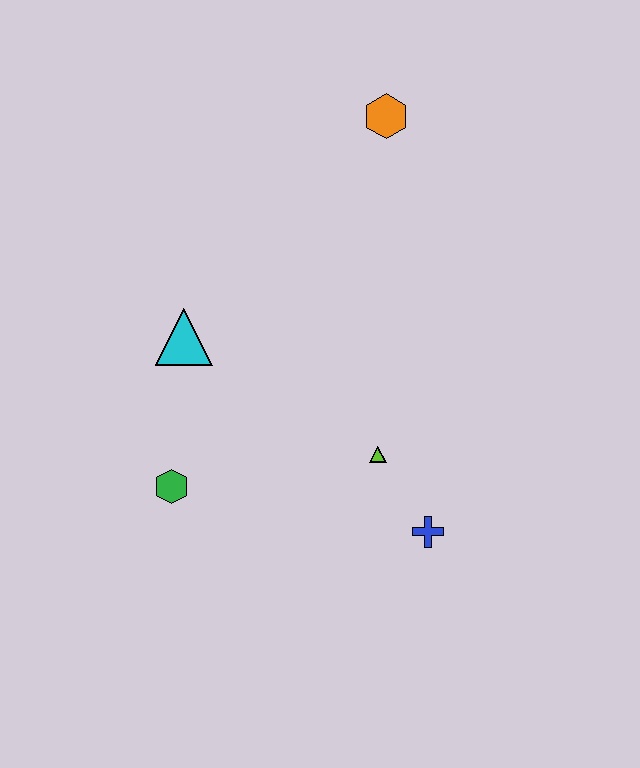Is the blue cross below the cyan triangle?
Yes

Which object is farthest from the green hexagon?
The orange hexagon is farthest from the green hexagon.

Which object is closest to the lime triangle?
The blue cross is closest to the lime triangle.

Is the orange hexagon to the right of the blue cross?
No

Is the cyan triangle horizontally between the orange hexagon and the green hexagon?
Yes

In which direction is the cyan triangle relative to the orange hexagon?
The cyan triangle is below the orange hexagon.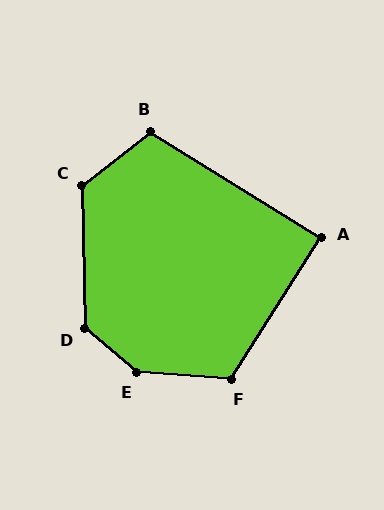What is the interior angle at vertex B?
Approximately 110 degrees (obtuse).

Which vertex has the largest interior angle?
E, at approximately 143 degrees.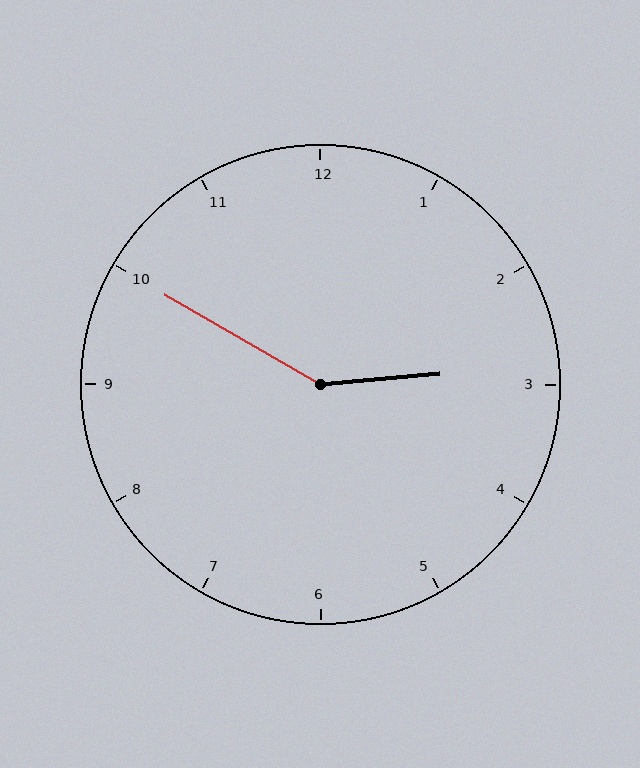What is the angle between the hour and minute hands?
Approximately 145 degrees.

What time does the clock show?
2:50.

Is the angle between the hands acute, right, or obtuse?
It is obtuse.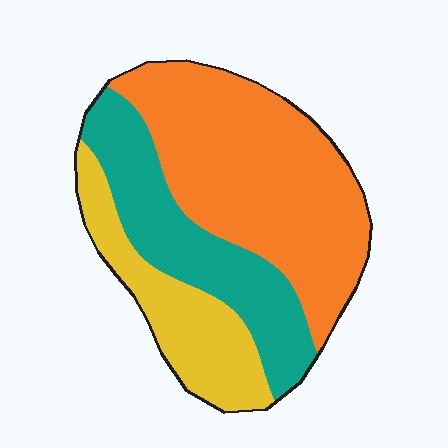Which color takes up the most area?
Orange, at roughly 50%.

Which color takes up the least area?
Yellow, at roughly 20%.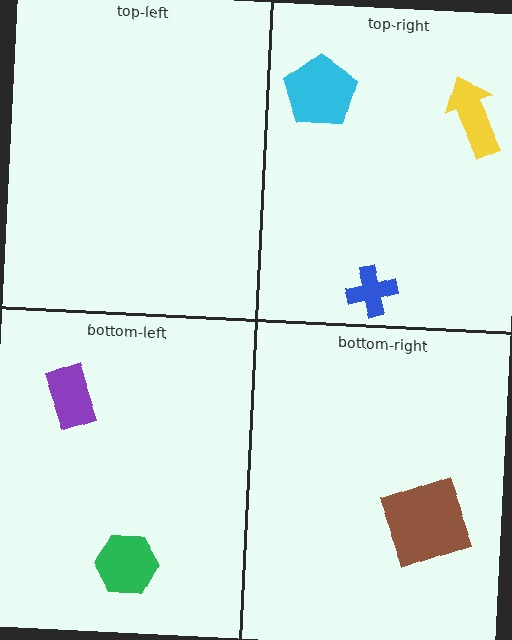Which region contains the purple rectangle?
The bottom-left region.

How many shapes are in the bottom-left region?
2.